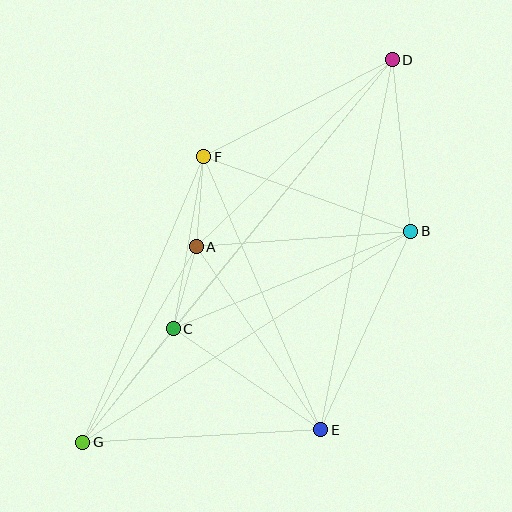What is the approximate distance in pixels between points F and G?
The distance between F and G is approximately 310 pixels.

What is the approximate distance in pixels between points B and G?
The distance between B and G is approximately 390 pixels.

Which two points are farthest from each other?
Points D and G are farthest from each other.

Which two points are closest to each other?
Points A and C are closest to each other.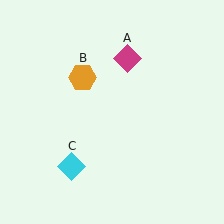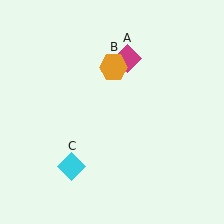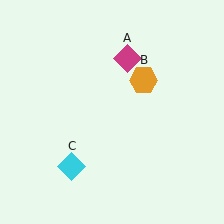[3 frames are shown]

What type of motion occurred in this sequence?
The orange hexagon (object B) rotated clockwise around the center of the scene.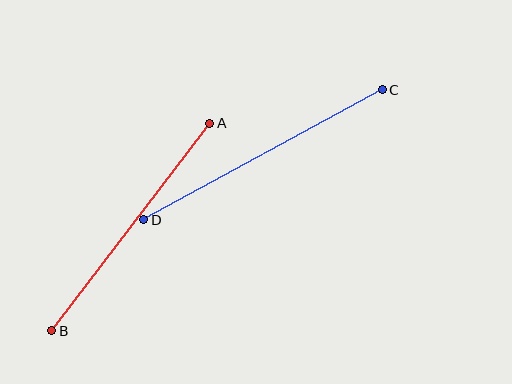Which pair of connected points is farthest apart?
Points C and D are farthest apart.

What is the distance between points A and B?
The distance is approximately 261 pixels.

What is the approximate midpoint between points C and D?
The midpoint is at approximately (263, 155) pixels.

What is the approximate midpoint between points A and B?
The midpoint is at approximately (131, 227) pixels.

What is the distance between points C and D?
The distance is approximately 271 pixels.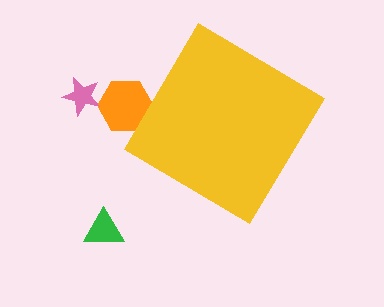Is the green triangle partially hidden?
No, the green triangle is fully visible.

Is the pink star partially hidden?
No, the pink star is fully visible.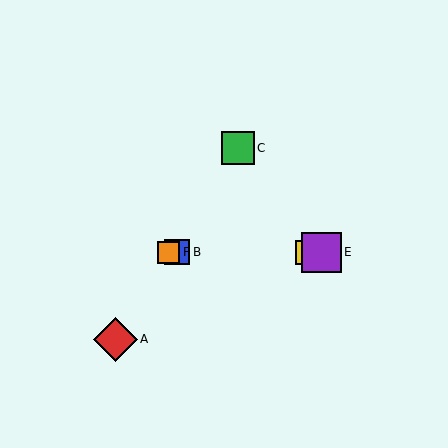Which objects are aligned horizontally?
Objects B, D, E, F are aligned horizontally.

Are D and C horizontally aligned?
No, D is at y≈252 and C is at y≈148.